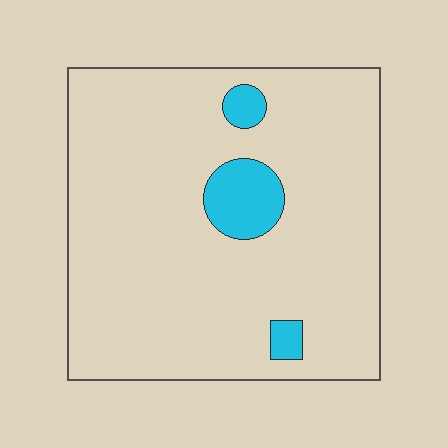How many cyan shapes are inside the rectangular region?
3.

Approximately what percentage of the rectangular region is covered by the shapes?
Approximately 10%.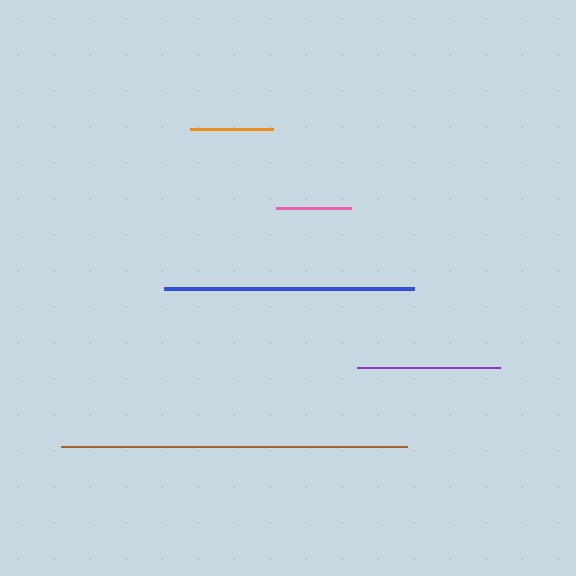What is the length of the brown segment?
The brown segment is approximately 346 pixels long.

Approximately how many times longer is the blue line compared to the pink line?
The blue line is approximately 3.3 times the length of the pink line.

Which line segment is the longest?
The brown line is the longest at approximately 346 pixels.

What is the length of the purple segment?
The purple segment is approximately 143 pixels long.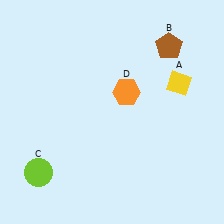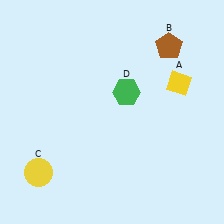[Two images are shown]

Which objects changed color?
C changed from lime to yellow. D changed from orange to green.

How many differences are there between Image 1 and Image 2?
There are 2 differences between the two images.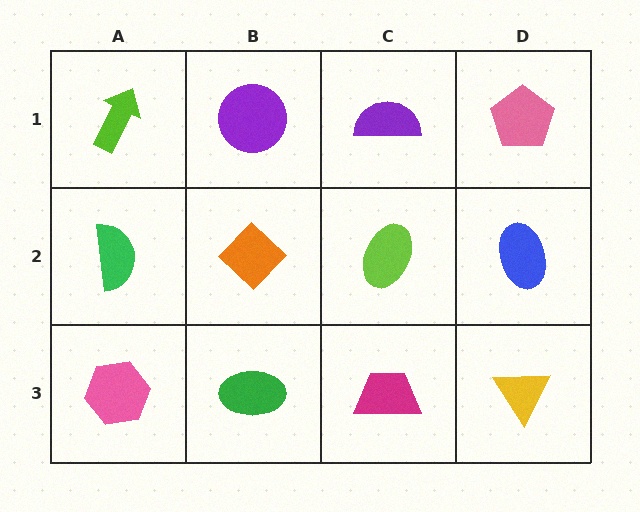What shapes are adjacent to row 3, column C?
A lime ellipse (row 2, column C), a green ellipse (row 3, column B), a yellow triangle (row 3, column D).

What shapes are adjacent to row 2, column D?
A pink pentagon (row 1, column D), a yellow triangle (row 3, column D), a lime ellipse (row 2, column C).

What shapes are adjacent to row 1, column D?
A blue ellipse (row 2, column D), a purple semicircle (row 1, column C).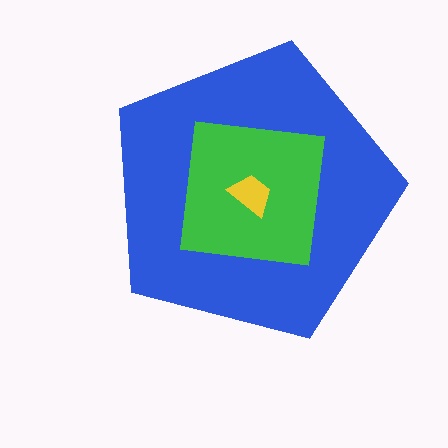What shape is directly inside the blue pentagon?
The green square.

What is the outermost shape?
The blue pentagon.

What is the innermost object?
The yellow trapezoid.